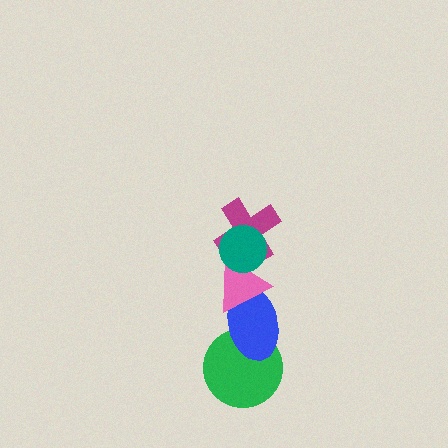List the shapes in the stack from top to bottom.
From top to bottom: the teal circle, the magenta cross, the pink triangle, the blue ellipse, the green circle.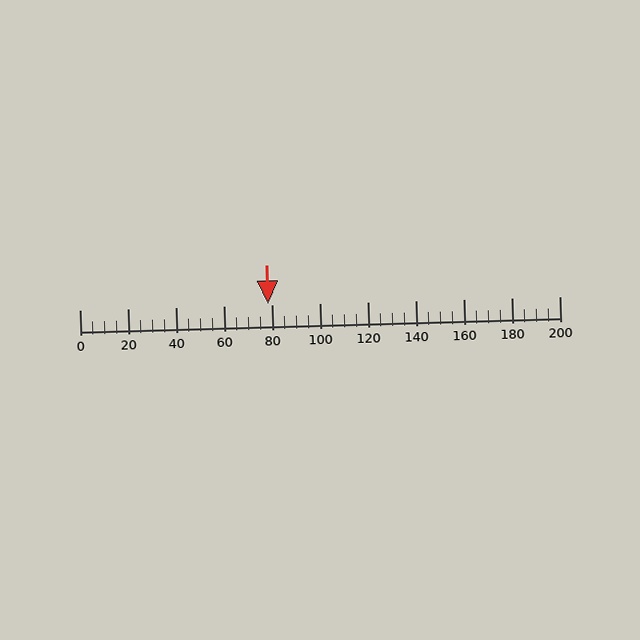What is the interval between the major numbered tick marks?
The major tick marks are spaced 20 units apart.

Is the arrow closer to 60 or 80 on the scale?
The arrow is closer to 80.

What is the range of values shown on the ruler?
The ruler shows values from 0 to 200.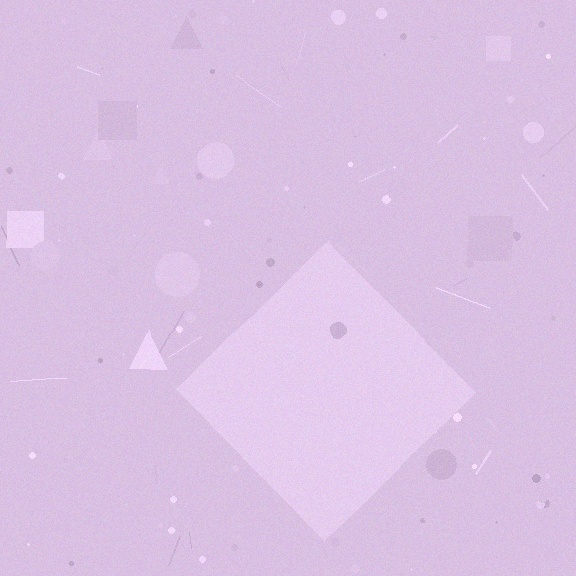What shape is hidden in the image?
A diamond is hidden in the image.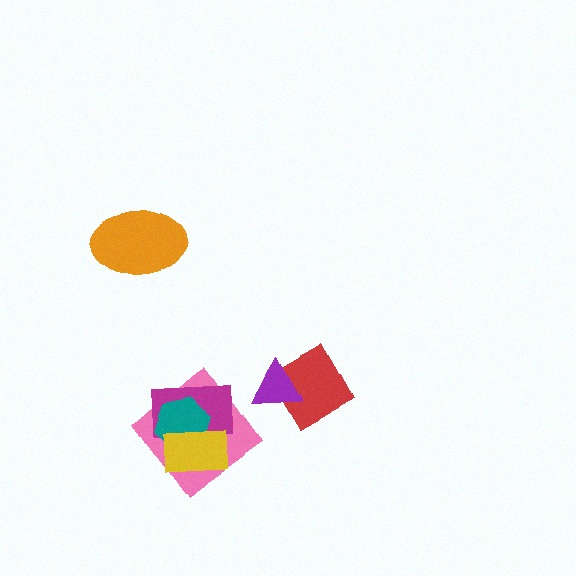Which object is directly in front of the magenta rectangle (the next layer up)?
The teal hexagon is directly in front of the magenta rectangle.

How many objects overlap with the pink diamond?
3 objects overlap with the pink diamond.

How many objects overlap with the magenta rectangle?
3 objects overlap with the magenta rectangle.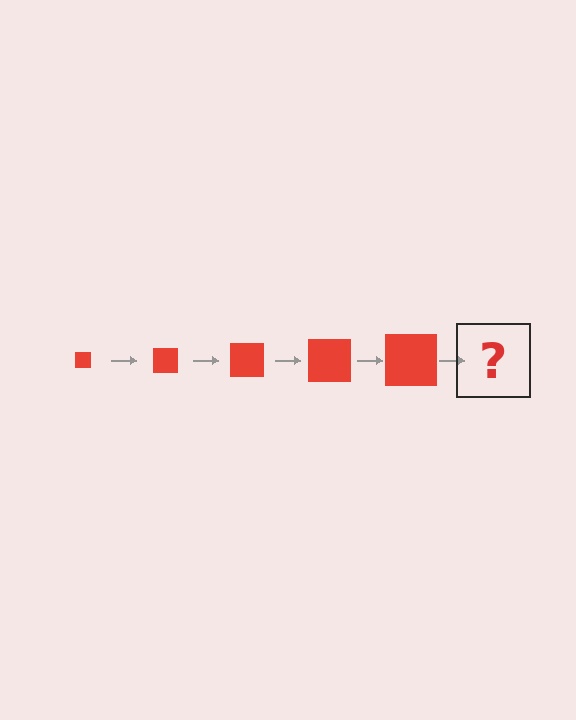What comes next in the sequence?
The next element should be a red square, larger than the previous one.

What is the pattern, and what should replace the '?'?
The pattern is that the square gets progressively larger each step. The '?' should be a red square, larger than the previous one.